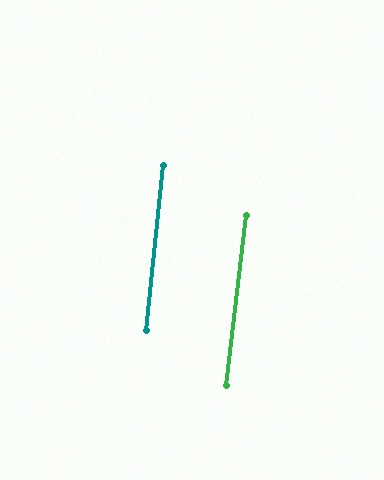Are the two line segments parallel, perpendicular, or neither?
Parallel — their directions differ by only 0.7°.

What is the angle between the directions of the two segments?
Approximately 1 degree.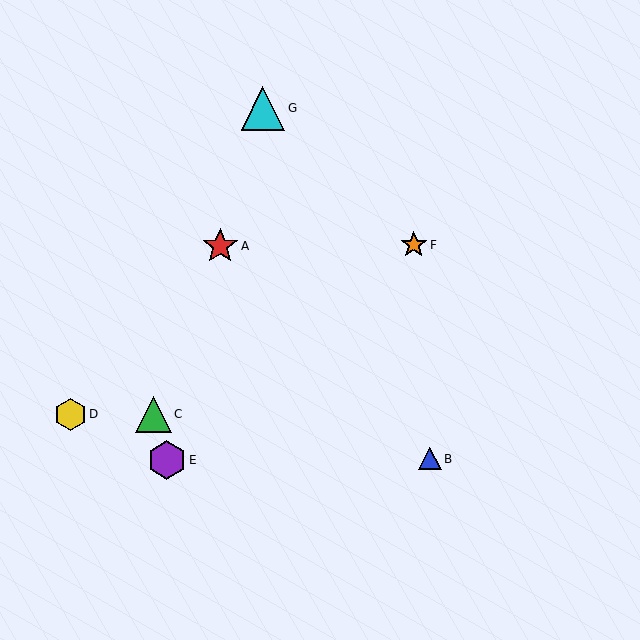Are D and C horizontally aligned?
Yes, both are at y≈414.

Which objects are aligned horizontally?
Objects C, D are aligned horizontally.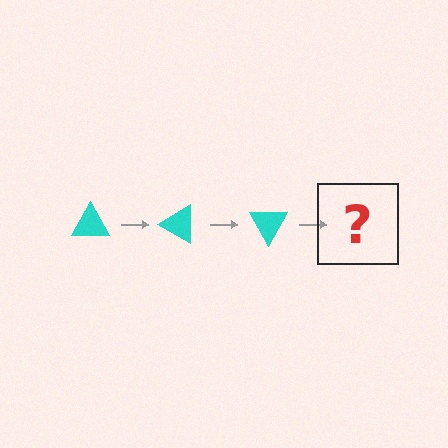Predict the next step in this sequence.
The next step is a cyan triangle rotated 90 degrees.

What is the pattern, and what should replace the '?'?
The pattern is that the triangle rotates 30 degrees each step. The '?' should be a cyan triangle rotated 90 degrees.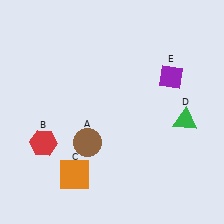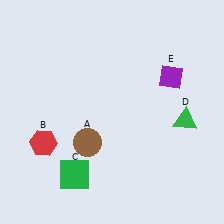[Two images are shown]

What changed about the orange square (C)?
In Image 1, C is orange. In Image 2, it changed to green.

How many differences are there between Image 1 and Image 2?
There is 1 difference between the two images.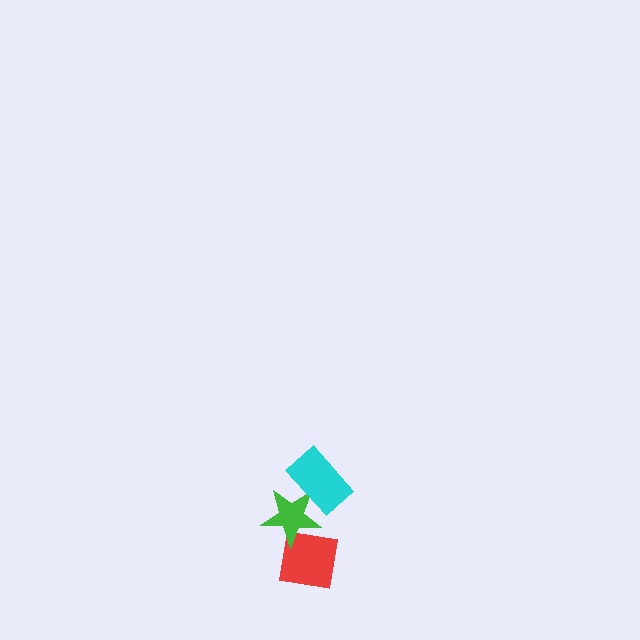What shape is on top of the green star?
The cyan rectangle is on top of the green star.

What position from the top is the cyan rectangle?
The cyan rectangle is 1st from the top.